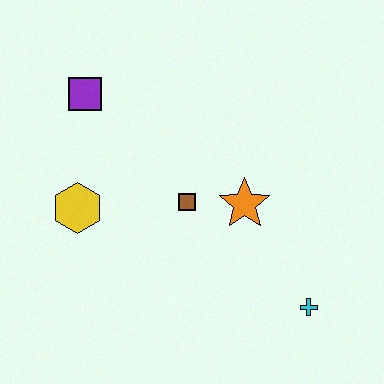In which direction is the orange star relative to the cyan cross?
The orange star is above the cyan cross.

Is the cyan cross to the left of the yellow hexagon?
No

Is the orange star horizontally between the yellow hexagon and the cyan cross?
Yes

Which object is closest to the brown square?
The orange star is closest to the brown square.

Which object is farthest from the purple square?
The cyan cross is farthest from the purple square.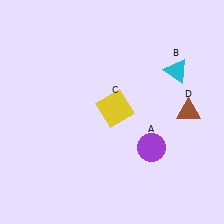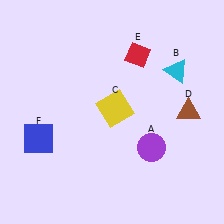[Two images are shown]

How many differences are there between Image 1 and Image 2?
There are 2 differences between the two images.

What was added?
A red diamond (E), a blue square (F) were added in Image 2.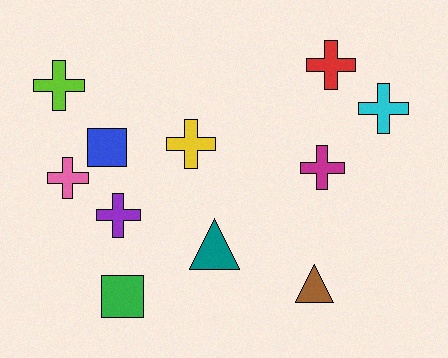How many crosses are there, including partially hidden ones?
There are 7 crosses.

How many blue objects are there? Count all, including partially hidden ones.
There is 1 blue object.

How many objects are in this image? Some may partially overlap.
There are 11 objects.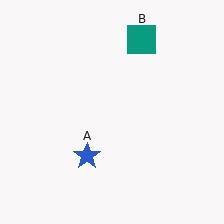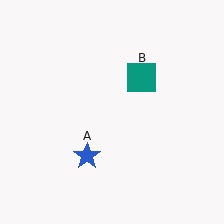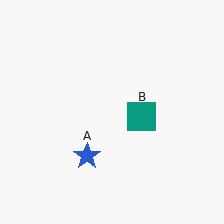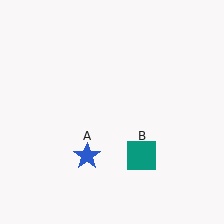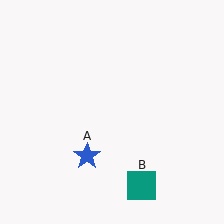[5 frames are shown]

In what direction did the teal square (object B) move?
The teal square (object B) moved down.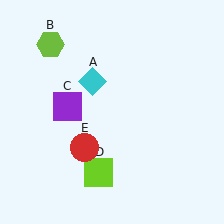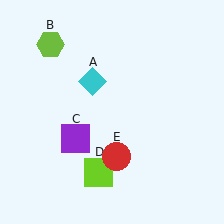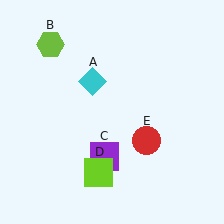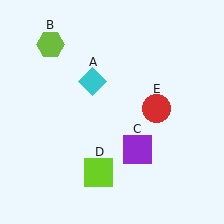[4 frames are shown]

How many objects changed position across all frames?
2 objects changed position: purple square (object C), red circle (object E).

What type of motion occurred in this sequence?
The purple square (object C), red circle (object E) rotated counterclockwise around the center of the scene.